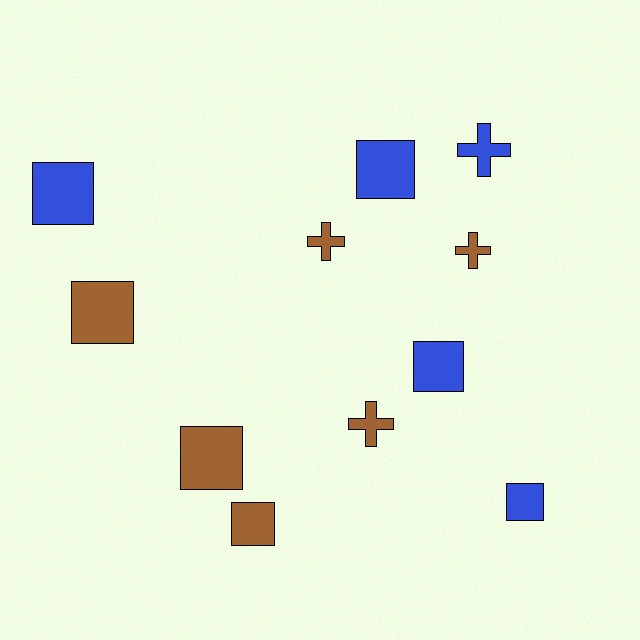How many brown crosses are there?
There are 3 brown crosses.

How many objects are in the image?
There are 11 objects.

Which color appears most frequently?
Brown, with 6 objects.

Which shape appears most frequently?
Square, with 7 objects.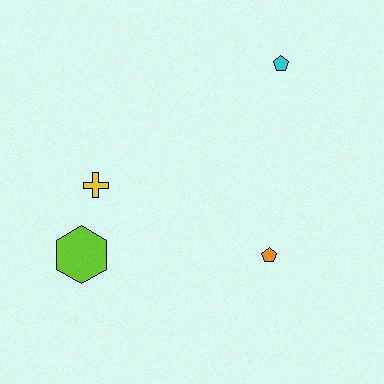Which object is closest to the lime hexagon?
The yellow cross is closest to the lime hexagon.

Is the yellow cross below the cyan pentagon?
Yes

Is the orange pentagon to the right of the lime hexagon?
Yes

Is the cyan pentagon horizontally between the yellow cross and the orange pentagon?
No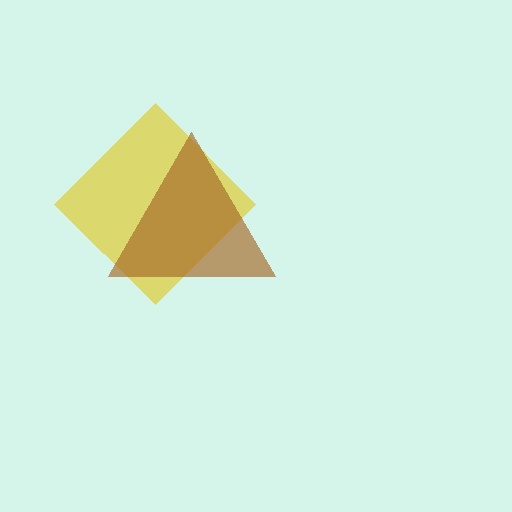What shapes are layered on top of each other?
The layered shapes are: a yellow diamond, a brown triangle.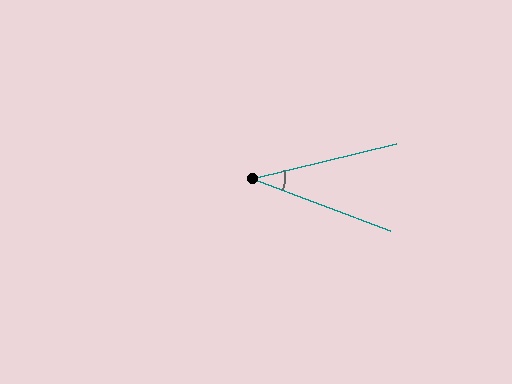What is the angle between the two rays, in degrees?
Approximately 34 degrees.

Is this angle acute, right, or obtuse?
It is acute.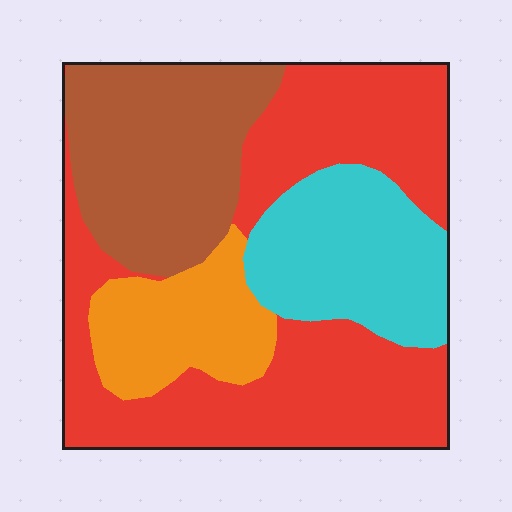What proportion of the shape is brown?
Brown covers around 25% of the shape.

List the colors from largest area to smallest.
From largest to smallest: red, brown, cyan, orange.